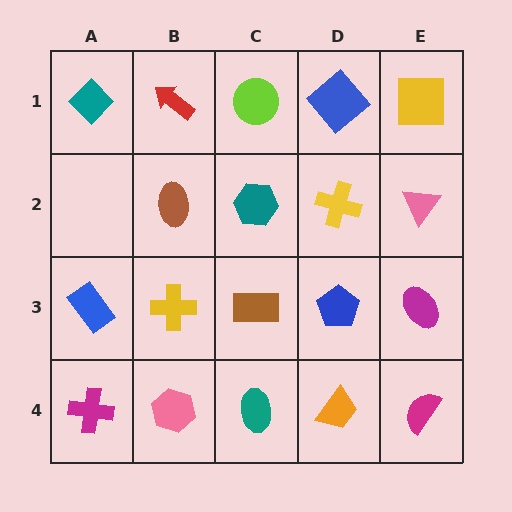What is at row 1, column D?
A blue diamond.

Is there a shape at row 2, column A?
No, that cell is empty.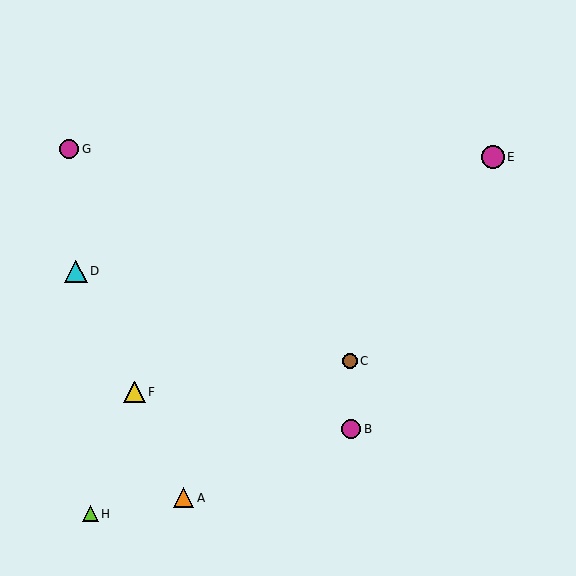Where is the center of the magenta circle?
The center of the magenta circle is at (493, 157).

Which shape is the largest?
The magenta circle (labeled E) is the largest.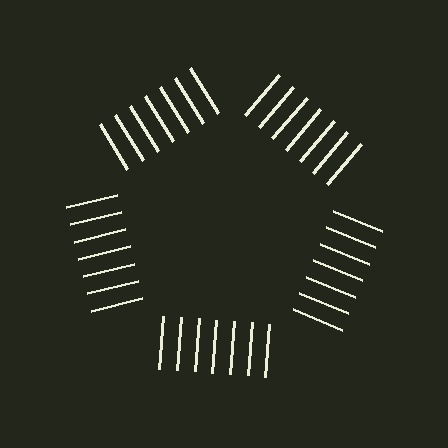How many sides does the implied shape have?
5 sides — the line-ends trace a pentagon.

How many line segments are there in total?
35 — 7 along each of the 5 edges.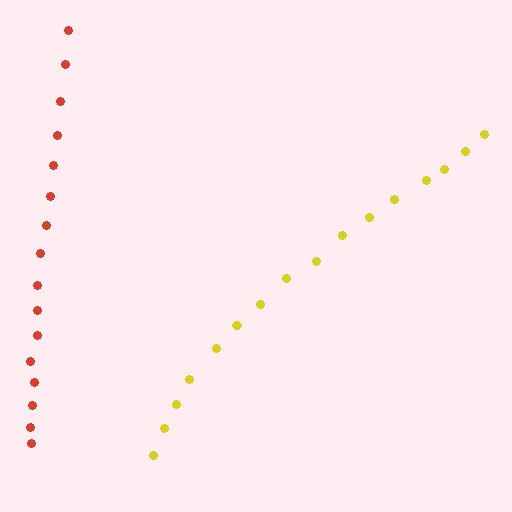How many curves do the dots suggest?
There are 2 distinct paths.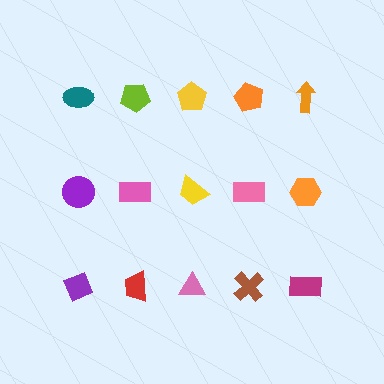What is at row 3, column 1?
A purple diamond.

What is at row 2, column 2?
A pink rectangle.